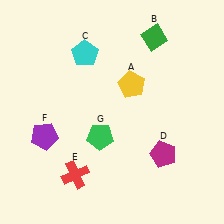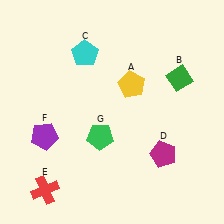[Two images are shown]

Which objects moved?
The objects that moved are: the green diamond (B), the red cross (E).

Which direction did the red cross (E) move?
The red cross (E) moved left.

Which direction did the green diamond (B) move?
The green diamond (B) moved down.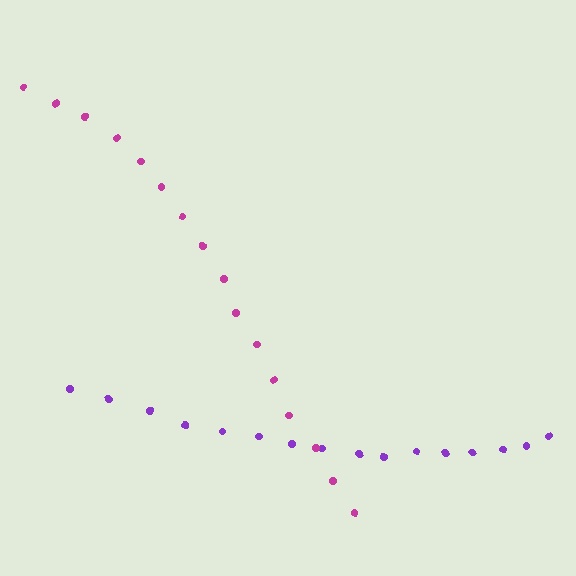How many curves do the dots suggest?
There are 2 distinct paths.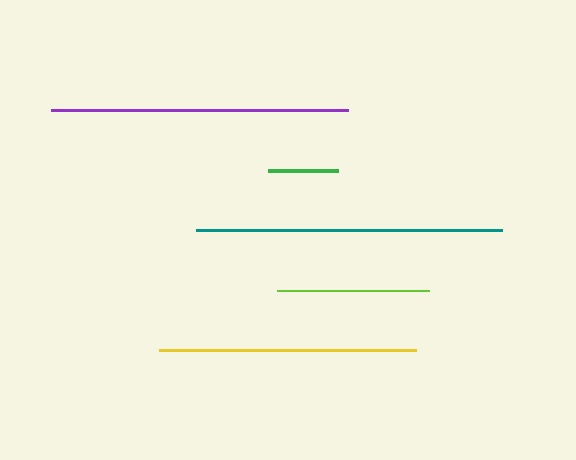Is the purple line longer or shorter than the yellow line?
The purple line is longer than the yellow line.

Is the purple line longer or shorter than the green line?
The purple line is longer than the green line.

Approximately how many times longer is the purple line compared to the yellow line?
The purple line is approximately 1.2 times the length of the yellow line.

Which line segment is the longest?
The teal line is the longest at approximately 306 pixels.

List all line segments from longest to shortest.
From longest to shortest: teal, purple, yellow, lime, green.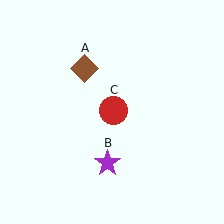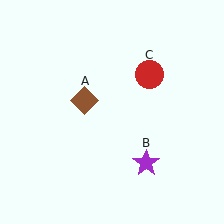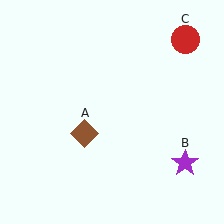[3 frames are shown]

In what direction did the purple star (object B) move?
The purple star (object B) moved right.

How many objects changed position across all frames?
3 objects changed position: brown diamond (object A), purple star (object B), red circle (object C).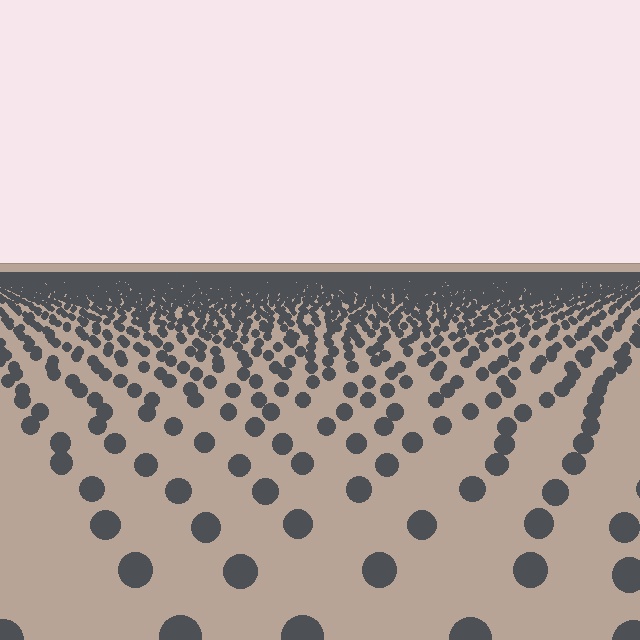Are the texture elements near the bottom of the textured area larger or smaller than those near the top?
Larger. Near the bottom, elements are closer to the viewer and appear at a bigger on-screen size.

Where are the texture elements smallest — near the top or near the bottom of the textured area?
Near the top.